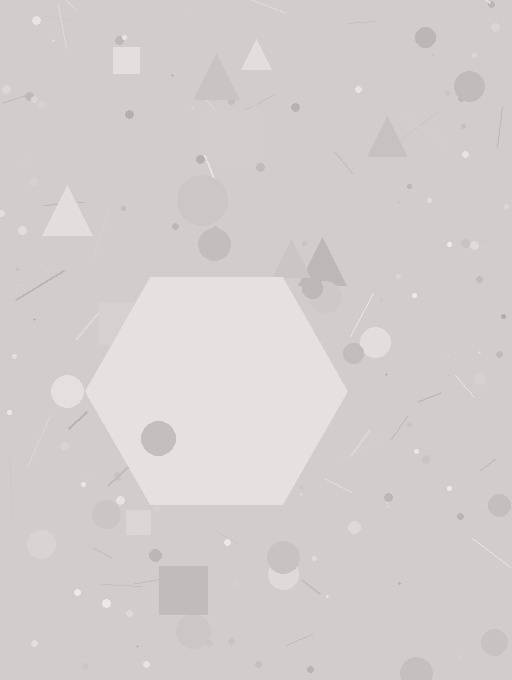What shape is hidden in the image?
A hexagon is hidden in the image.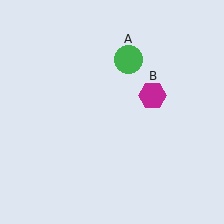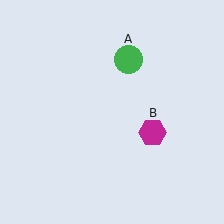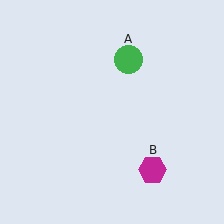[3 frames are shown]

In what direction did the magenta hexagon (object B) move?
The magenta hexagon (object B) moved down.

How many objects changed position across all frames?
1 object changed position: magenta hexagon (object B).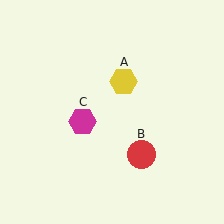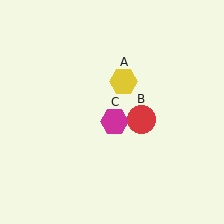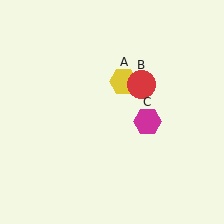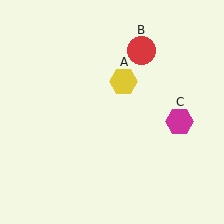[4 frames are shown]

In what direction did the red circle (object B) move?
The red circle (object B) moved up.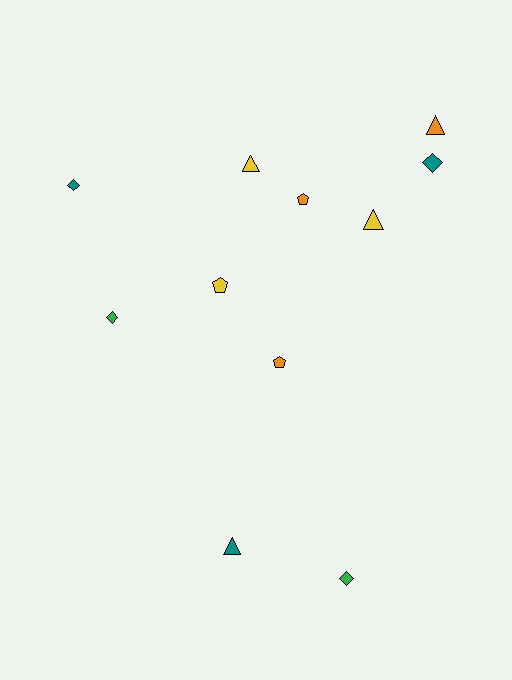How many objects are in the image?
There are 11 objects.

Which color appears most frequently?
Yellow, with 3 objects.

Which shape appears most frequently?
Triangle, with 4 objects.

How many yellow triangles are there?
There are 2 yellow triangles.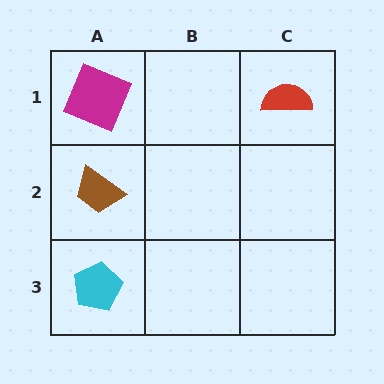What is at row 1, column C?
A red semicircle.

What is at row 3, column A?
A cyan pentagon.